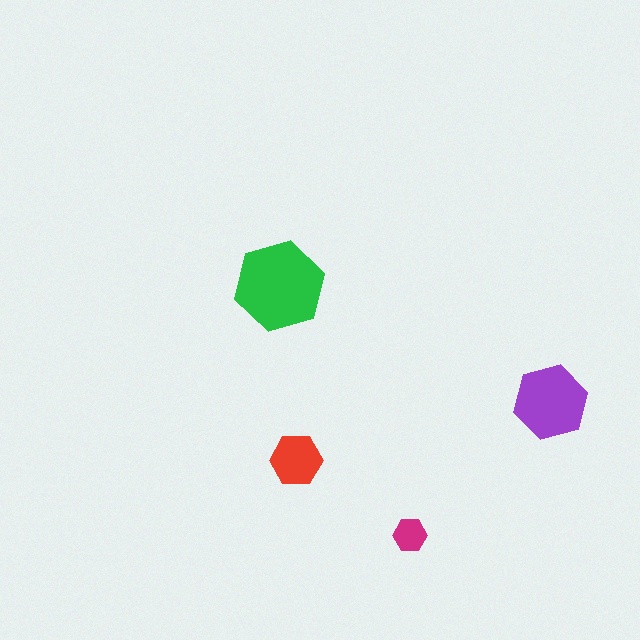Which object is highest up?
The green hexagon is topmost.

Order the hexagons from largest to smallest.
the green one, the purple one, the red one, the magenta one.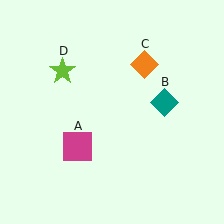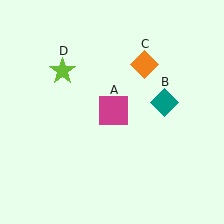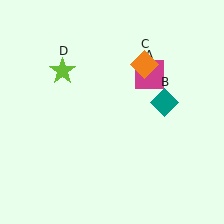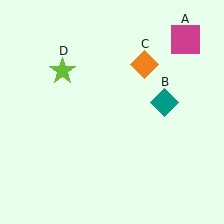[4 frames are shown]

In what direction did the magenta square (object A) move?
The magenta square (object A) moved up and to the right.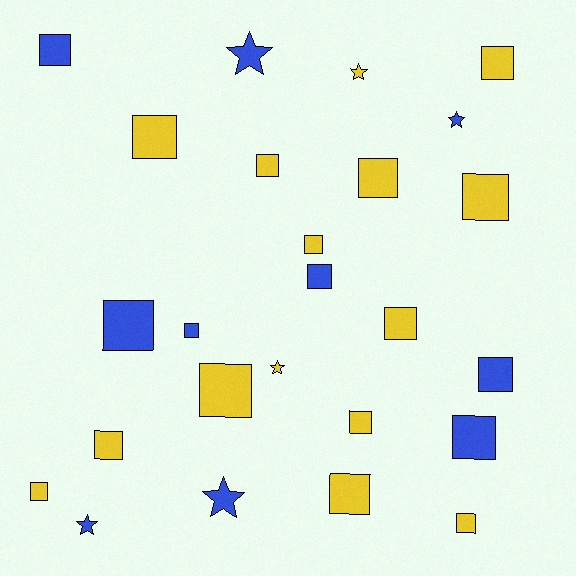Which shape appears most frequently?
Square, with 19 objects.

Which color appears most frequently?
Yellow, with 15 objects.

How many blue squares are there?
There are 6 blue squares.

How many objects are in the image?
There are 25 objects.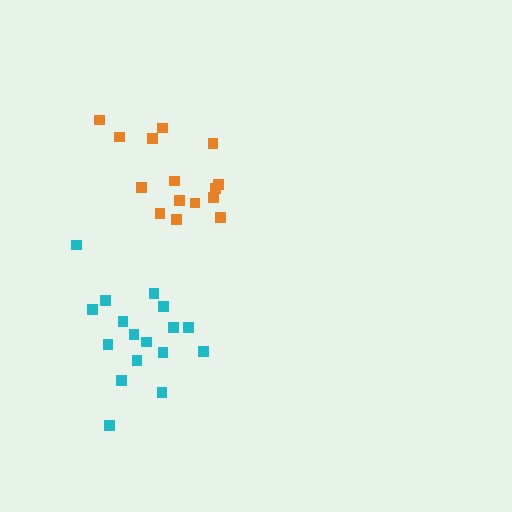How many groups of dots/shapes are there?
There are 2 groups.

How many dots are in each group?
Group 1: 15 dots, Group 2: 17 dots (32 total).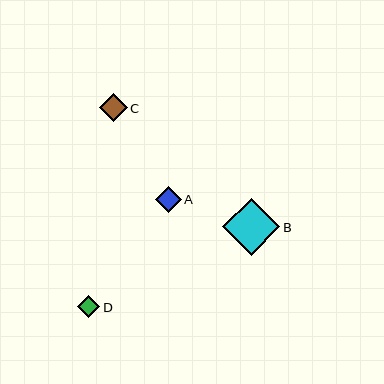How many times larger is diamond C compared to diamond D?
Diamond C is approximately 1.2 times the size of diamond D.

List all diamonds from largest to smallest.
From largest to smallest: B, C, A, D.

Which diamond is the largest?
Diamond B is the largest with a size of approximately 57 pixels.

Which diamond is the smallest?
Diamond D is the smallest with a size of approximately 22 pixels.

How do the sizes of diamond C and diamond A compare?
Diamond C and diamond A are approximately the same size.